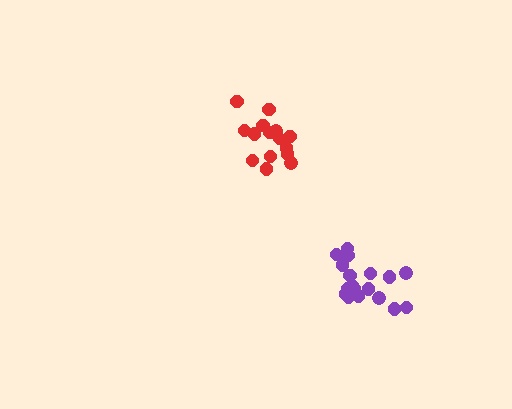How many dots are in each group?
Group 1: 16 dots, Group 2: 18 dots (34 total).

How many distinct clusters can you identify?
There are 2 distinct clusters.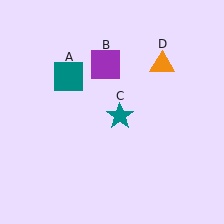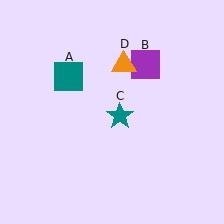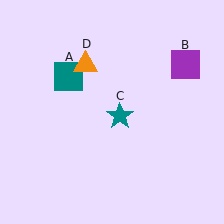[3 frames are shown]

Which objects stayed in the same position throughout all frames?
Teal square (object A) and teal star (object C) remained stationary.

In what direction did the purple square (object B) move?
The purple square (object B) moved right.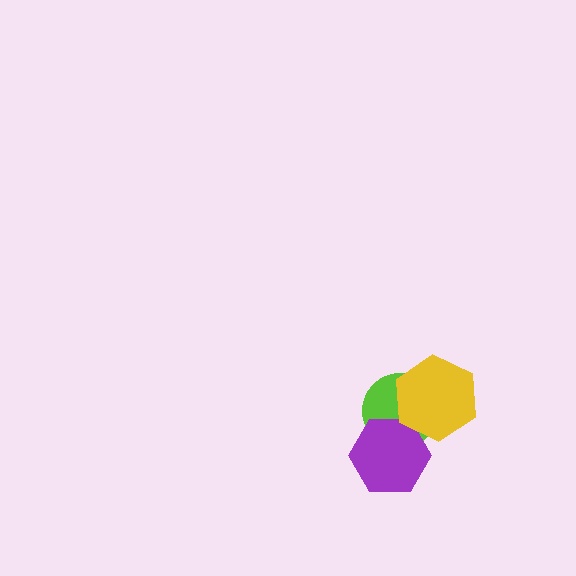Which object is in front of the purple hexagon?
The yellow hexagon is in front of the purple hexagon.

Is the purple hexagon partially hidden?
Yes, it is partially covered by another shape.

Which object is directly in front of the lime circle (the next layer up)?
The purple hexagon is directly in front of the lime circle.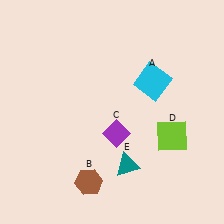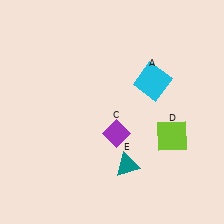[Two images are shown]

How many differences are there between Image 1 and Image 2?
There is 1 difference between the two images.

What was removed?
The brown hexagon (B) was removed in Image 2.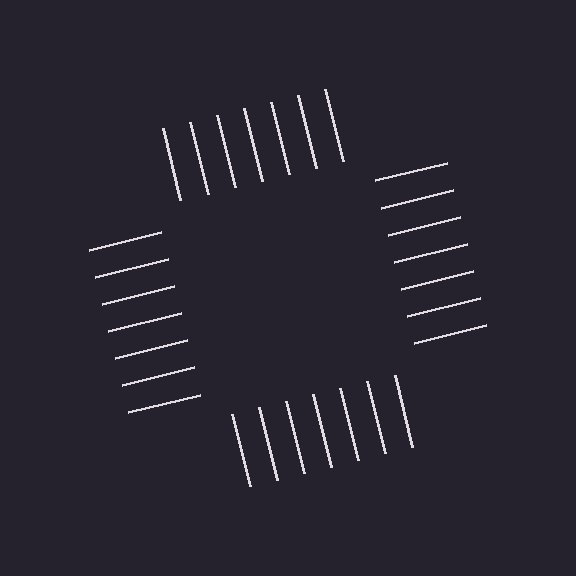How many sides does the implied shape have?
4 sides — the line-ends trace a square.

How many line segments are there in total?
28 — 7 along each of the 4 edges.